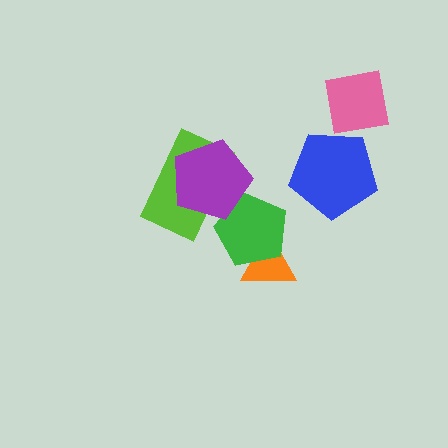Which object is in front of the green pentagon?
The purple pentagon is in front of the green pentagon.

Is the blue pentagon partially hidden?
Yes, it is partially covered by another shape.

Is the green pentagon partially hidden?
Yes, it is partially covered by another shape.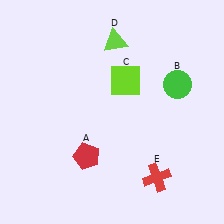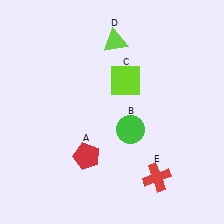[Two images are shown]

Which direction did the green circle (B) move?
The green circle (B) moved left.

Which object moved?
The green circle (B) moved left.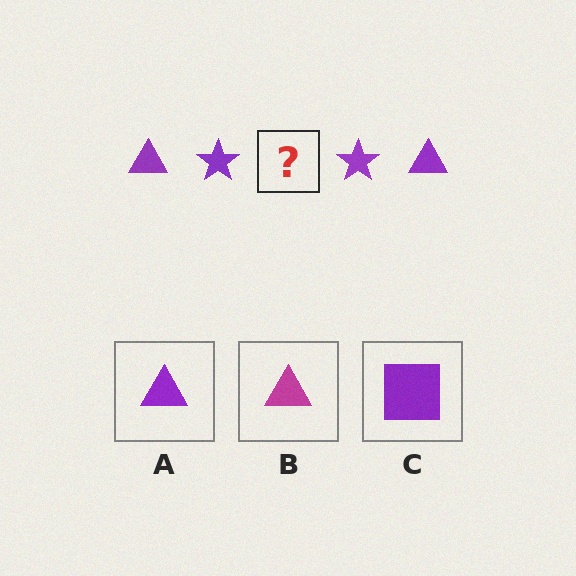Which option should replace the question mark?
Option A.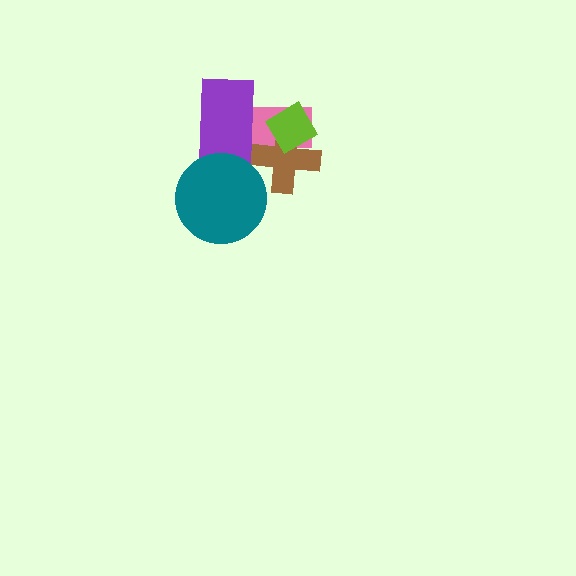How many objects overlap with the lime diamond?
2 objects overlap with the lime diamond.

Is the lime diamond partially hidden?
No, no other shape covers it.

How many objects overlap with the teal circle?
1 object overlaps with the teal circle.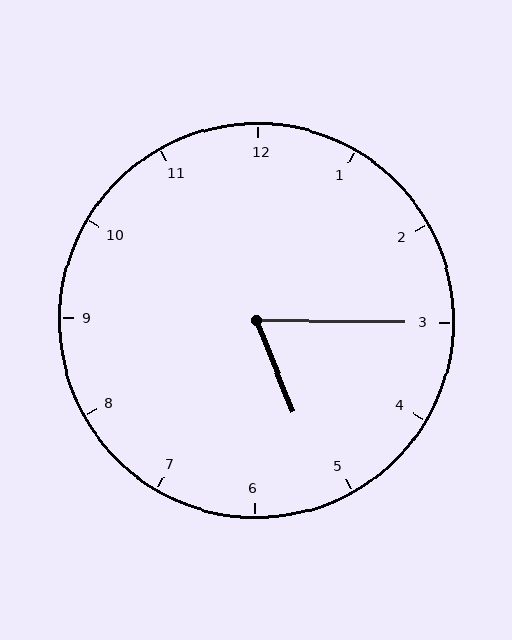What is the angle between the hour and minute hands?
Approximately 68 degrees.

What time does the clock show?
5:15.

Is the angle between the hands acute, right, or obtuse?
It is acute.